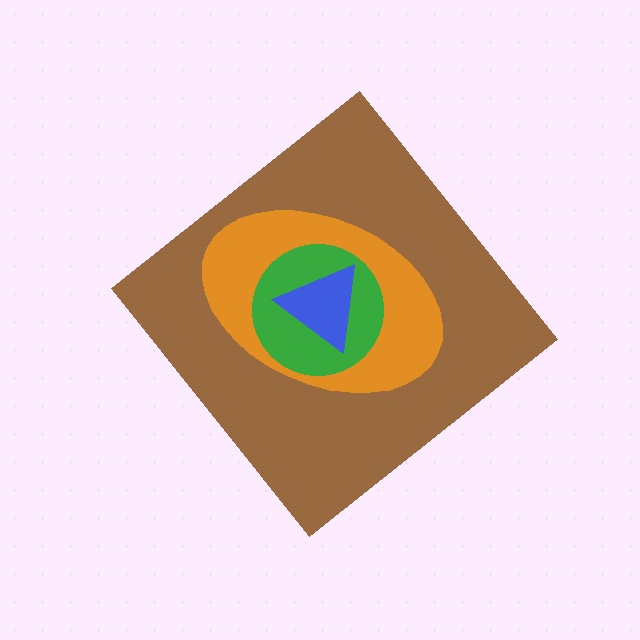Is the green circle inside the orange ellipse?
Yes.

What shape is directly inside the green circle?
The blue triangle.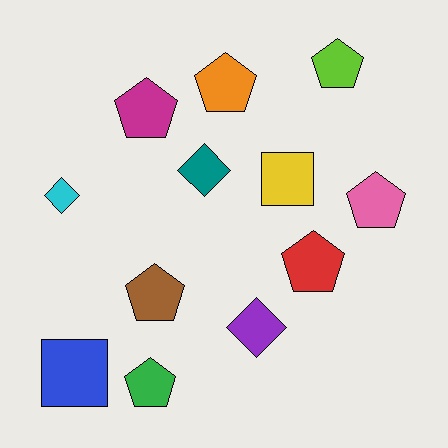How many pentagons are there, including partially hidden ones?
There are 7 pentagons.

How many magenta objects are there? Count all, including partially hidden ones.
There is 1 magenta object.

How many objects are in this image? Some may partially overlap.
There are 12 objects.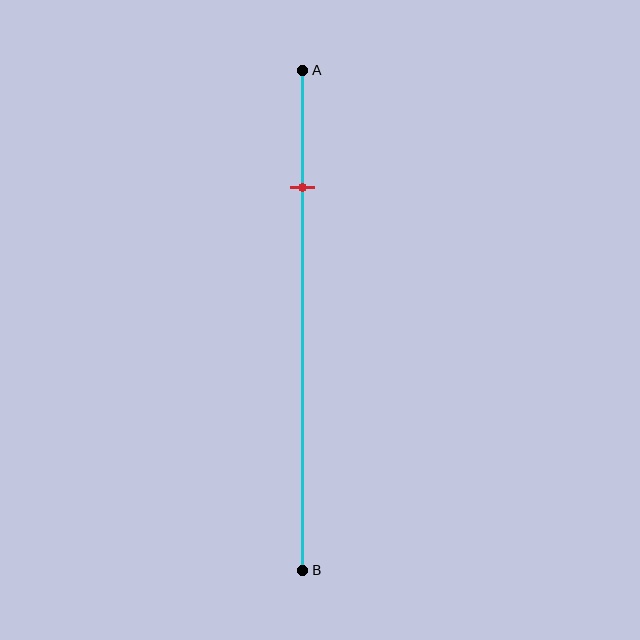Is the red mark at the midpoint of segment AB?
No, the mark is at about 25% from A, not at the 50% midpoint.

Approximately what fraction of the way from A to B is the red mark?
The red mark is approximately 25% of the way from A to B.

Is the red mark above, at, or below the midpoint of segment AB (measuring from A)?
The red mark is above the midpoint of segment AB.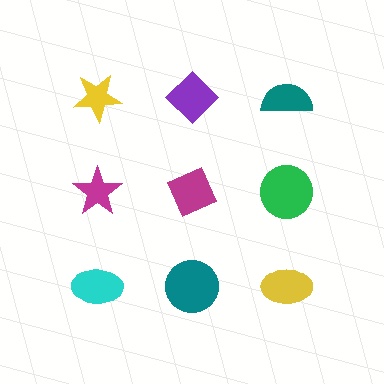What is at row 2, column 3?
A green circle.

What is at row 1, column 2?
A purple diamond.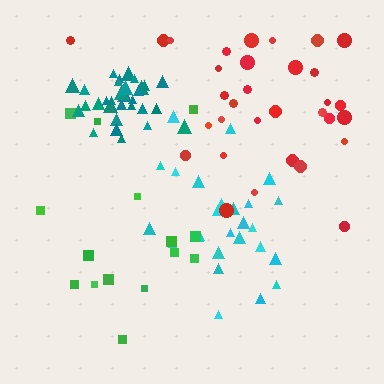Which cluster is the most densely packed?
Teal.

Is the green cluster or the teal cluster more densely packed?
Teal.